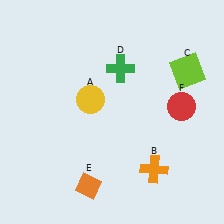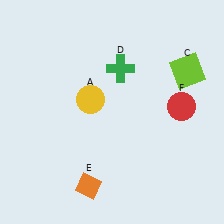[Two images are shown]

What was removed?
The orange cross (B) was removed in Image 2.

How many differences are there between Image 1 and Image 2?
There is 1 difference between the two images.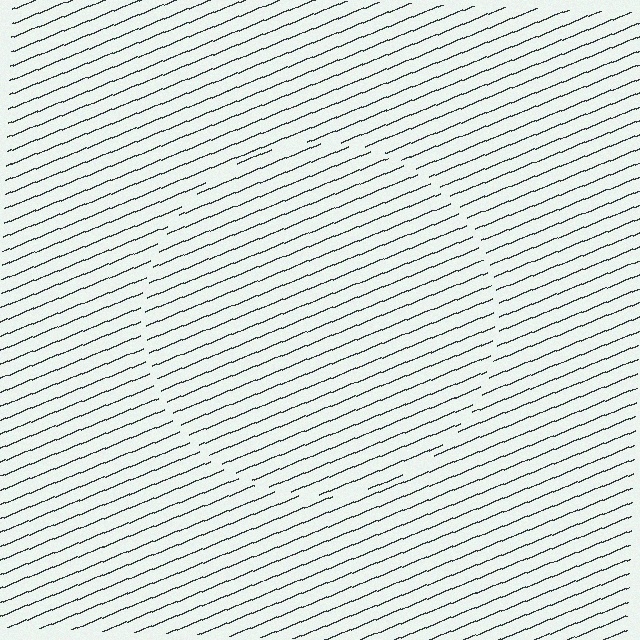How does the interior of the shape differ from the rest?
The interior of the shape contains the same grating, shifted by half a period — the contour is defined by the phase discontinuity where line-ends from the inner and outer gratings abut.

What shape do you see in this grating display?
An illusory circle. The interior of the shape contains the same grating, shifted by half a period — the contour is defined by the phase discontinuity where line-ends from the inner and outer gratings abut.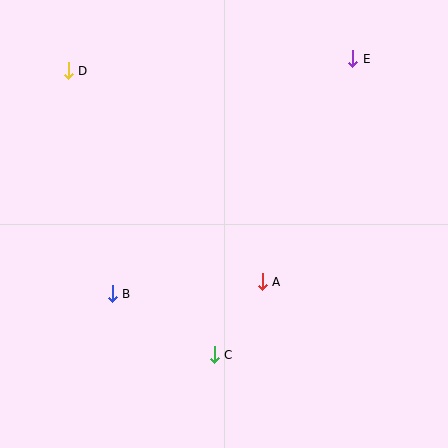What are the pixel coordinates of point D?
Point D is at (68, 71).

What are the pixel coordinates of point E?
Point E is at (353, 59).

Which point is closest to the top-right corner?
Point E is closest to the top-right corner.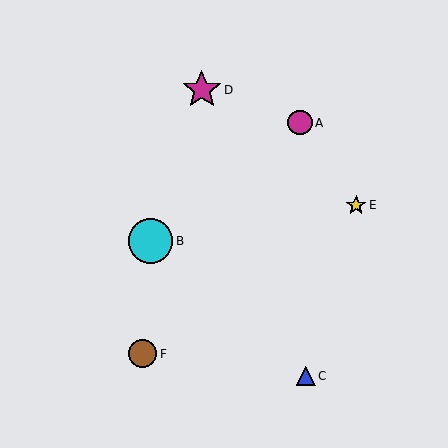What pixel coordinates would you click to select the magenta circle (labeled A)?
Click at (300, 123) to select the magenta circle A.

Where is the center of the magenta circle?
The center of the magenta circle is at (300, 123).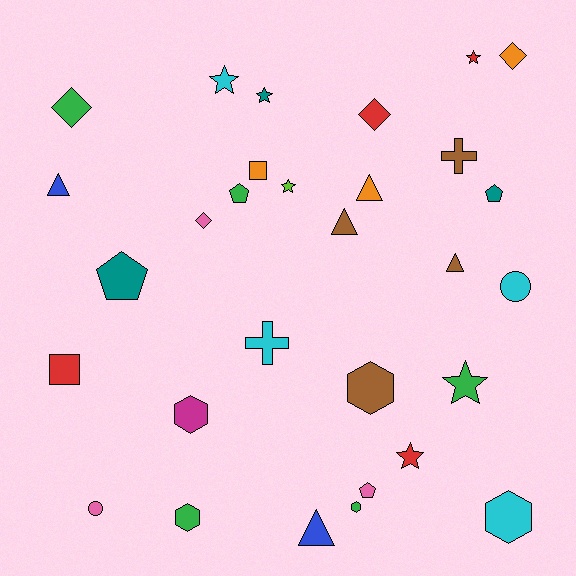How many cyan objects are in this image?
There are 4 cyan objects.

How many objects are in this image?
There are 30 objects.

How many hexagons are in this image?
There are 5 hexagons.